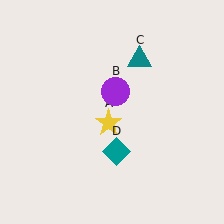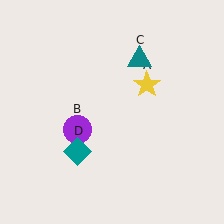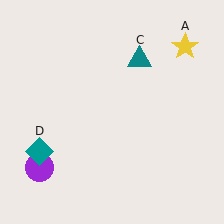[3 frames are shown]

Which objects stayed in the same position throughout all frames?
Teal triangle (object C) remained stationary.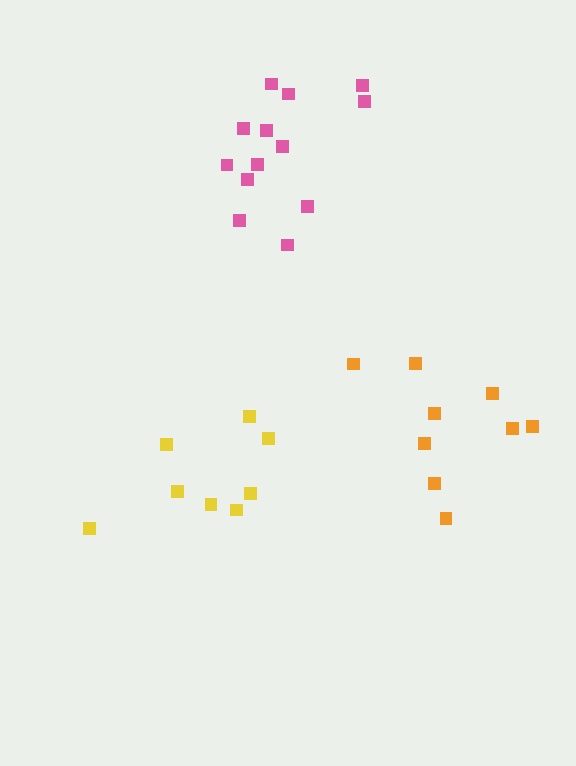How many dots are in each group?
Group 1: 9 dots, Group 2: 13 dots, Group 3: 8 dots (30 total).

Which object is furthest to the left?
The yellow cluster is leftmost.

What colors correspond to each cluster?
The clusters are colored: orange, pink, yellow.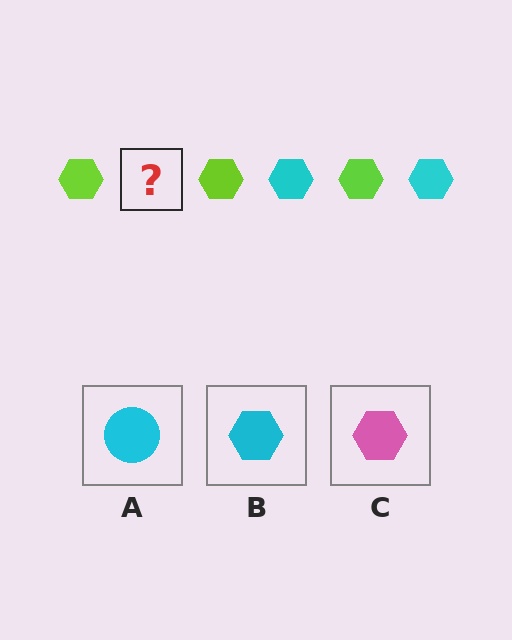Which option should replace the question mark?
Option B.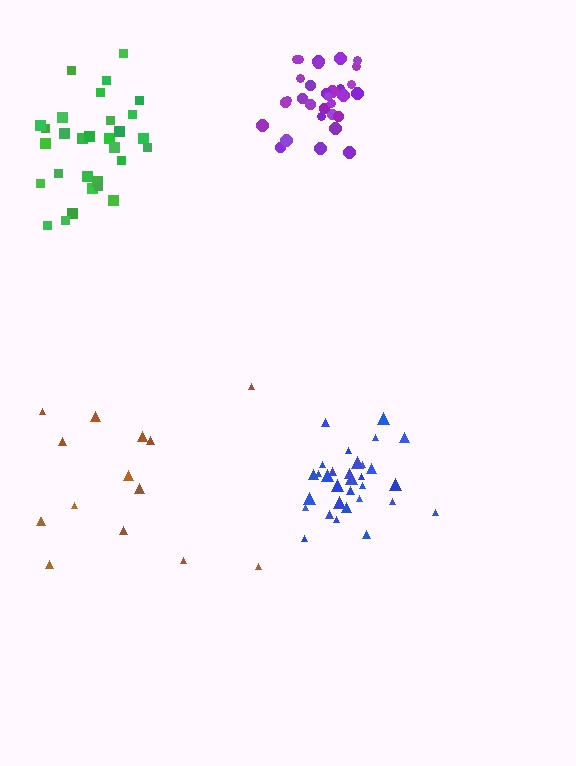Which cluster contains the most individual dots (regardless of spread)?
Purple (32).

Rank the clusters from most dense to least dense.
purple, blue, green, brown.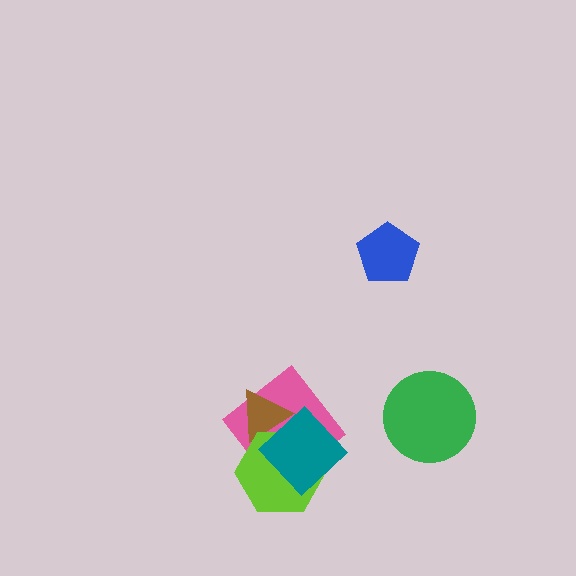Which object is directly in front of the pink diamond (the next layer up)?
The brown triangle is directly in front of the pink diamond.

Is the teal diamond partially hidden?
No, no other shape covers it.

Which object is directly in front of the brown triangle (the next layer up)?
The lime hexagon is directly in front of the brown triangle.